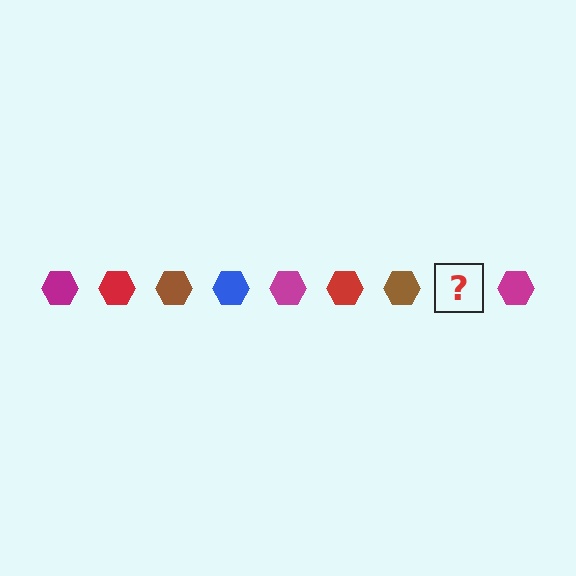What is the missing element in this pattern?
The missing element is a blue hexagon.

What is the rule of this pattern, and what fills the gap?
The rule is that the pattern cycles through magenta, red, brown, blue hexagons. The gap should be filled with a blue hexagon.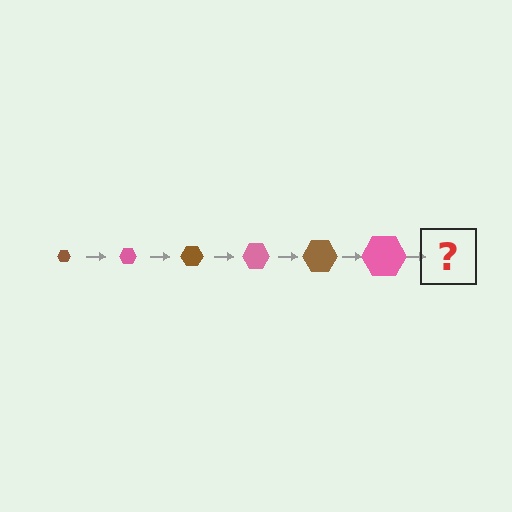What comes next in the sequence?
The next element should be a brown hexagon, larger than the previous one.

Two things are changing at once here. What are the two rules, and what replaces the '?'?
The two rules are that the hexagon grows larger each step and the color cycles through brown and pink. The '?' should be a brown hexagon, larger than the previous one.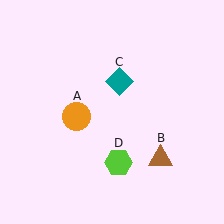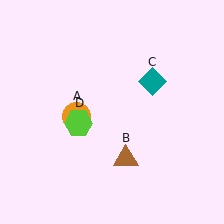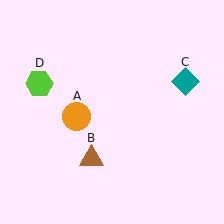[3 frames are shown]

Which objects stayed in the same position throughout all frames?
Orange circle (object A) remained stationary.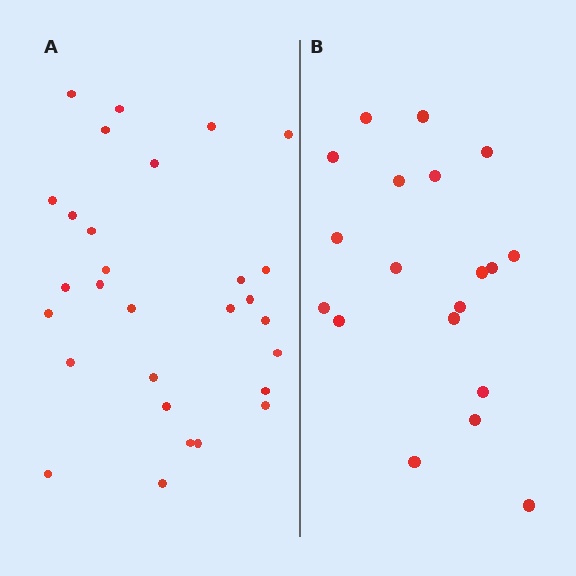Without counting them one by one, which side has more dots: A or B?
Region A (the left region) has more dots.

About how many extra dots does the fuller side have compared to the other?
Region A has roughly 10 or so more dots than region B.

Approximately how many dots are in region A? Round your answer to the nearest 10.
About 30 dots. (The exact count is 29, which rounds to 30.)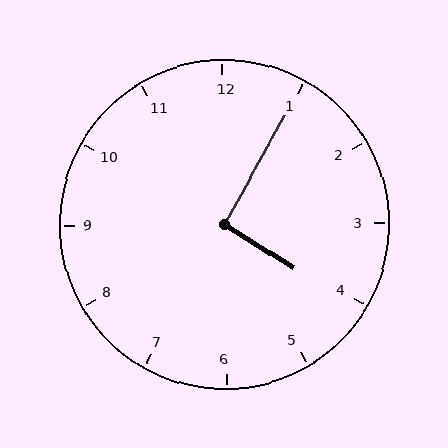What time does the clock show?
4:05.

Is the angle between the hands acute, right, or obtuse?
It is right.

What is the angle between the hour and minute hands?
Approximately 92 degrees.